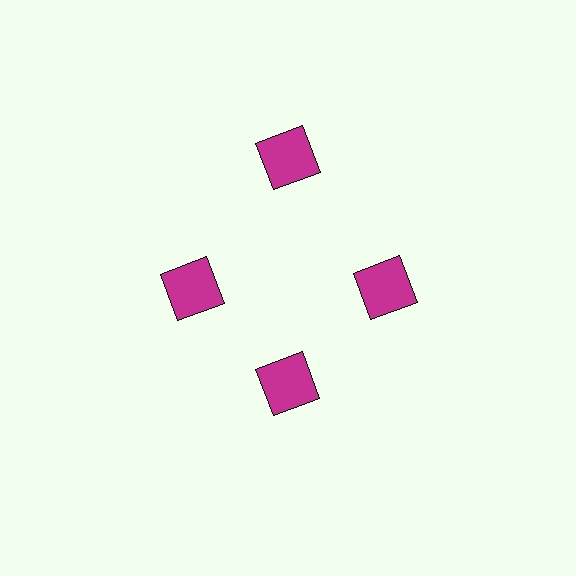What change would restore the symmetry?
The symmetry would be restored by moving it inward, back onto the ring so that all 4 squares sit at equal angles and equal distance from the center.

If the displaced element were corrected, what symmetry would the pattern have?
It would have 4-fold rotational symmetry — the pattern would map onto itself every 90 degrees.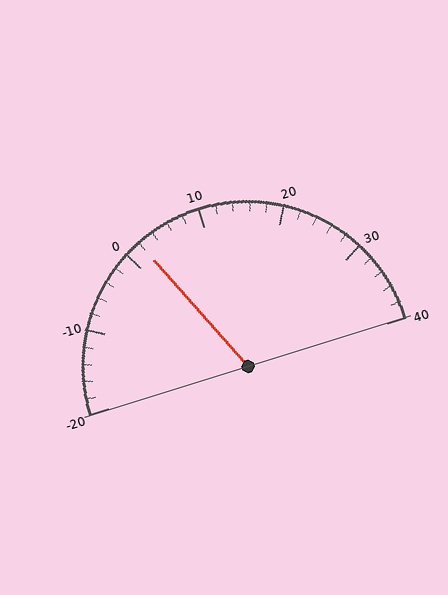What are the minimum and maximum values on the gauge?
The gauge ranges from -20 to 40.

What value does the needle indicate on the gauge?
The needle indicates approximately 2.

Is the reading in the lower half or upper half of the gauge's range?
The reading is in the lower half of the range (-20 to 40).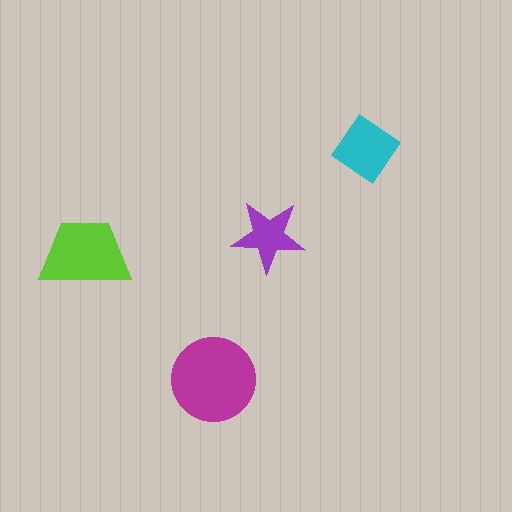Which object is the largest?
The magenta circle.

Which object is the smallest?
The purple star.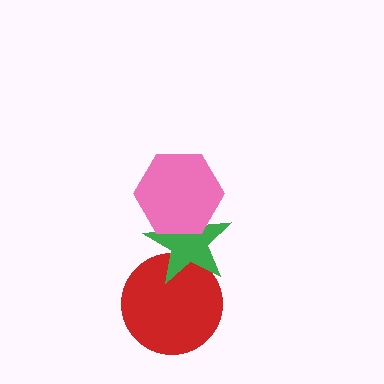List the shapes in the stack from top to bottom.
From top to bottom: the pink hexagon, the green star, the red circle.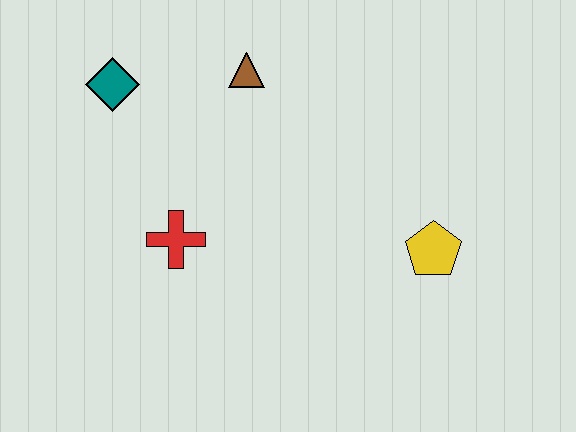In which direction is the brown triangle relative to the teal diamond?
The brown triangle is to the right of the teal diamond.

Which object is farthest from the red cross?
The yellow pentagon is farthest from the red cross.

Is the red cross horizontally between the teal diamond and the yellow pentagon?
Yes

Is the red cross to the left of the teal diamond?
No